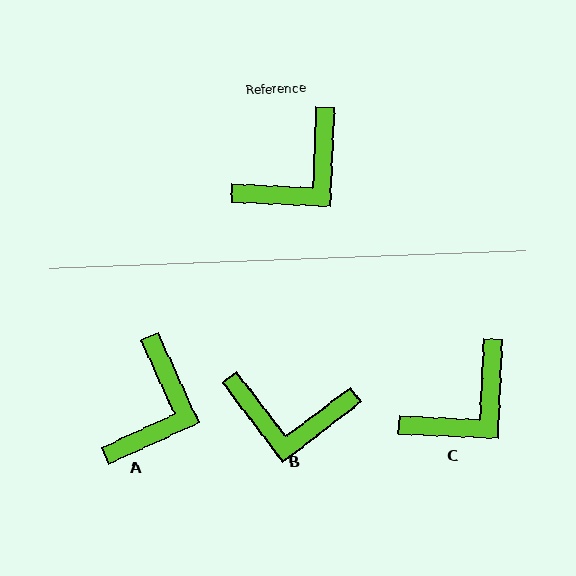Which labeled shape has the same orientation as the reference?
C.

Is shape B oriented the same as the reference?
No, it is off by about 50 degrees.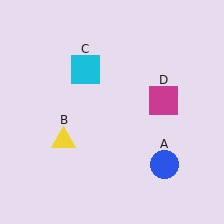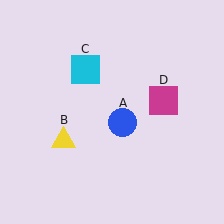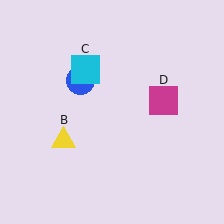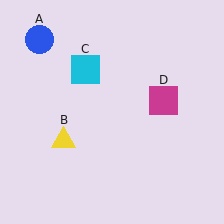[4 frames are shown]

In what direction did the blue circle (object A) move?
The blue circle (object A) moved up and to the left.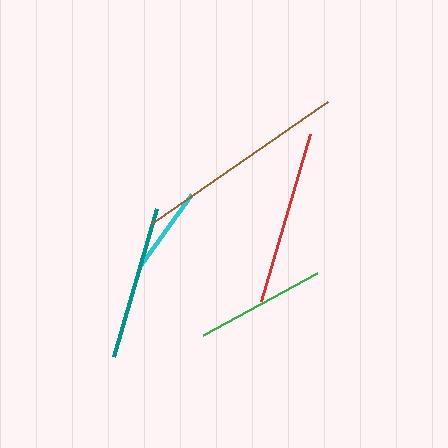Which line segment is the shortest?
The cyan line is the shortest at approximately 88 pixels.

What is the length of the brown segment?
The brown segment is approximately 214 pixels long.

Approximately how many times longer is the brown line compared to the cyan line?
The brown line is approximately 2.4 times the length of the cyan line.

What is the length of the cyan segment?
The cyan segment is approximately 88 pixels long.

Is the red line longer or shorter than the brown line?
The brown line is longer than the red line.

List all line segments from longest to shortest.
From longest to shortest: brown, red, teal, green, cyan.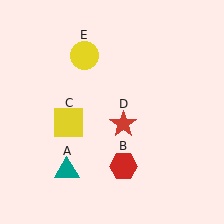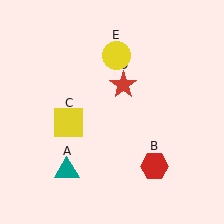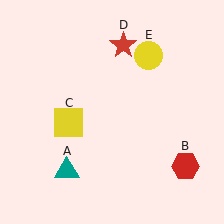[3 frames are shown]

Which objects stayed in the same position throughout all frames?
Teal triangle (object A) and yellow square (object C) remained stationary.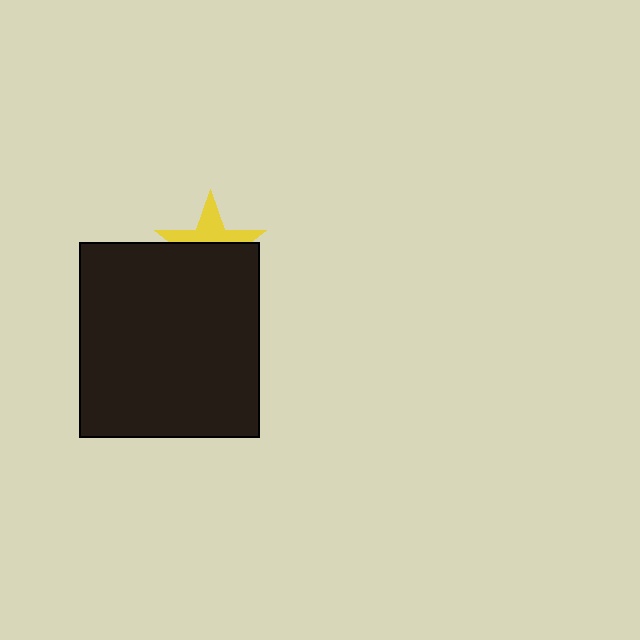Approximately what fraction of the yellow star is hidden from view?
Roughly 58% of the yellow star is hidden behind the black rectangle.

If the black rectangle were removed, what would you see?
You would see the complete yellow star.